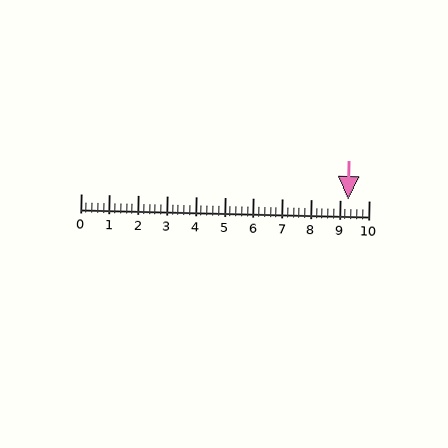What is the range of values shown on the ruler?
The ruler shows values from 0 to 10.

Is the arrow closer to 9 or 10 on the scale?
The arrow is closer to 9.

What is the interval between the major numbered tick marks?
The major tick marks are spaced 1 units apart.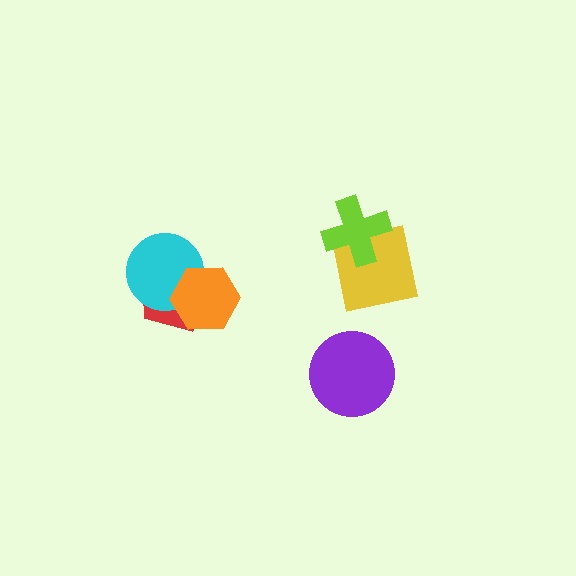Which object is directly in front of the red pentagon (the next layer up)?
The cyan circle is directly in front of the red pentagon.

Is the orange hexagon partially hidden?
No, no other shape covers it.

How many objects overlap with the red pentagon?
2 objects overlap with the red pentagon.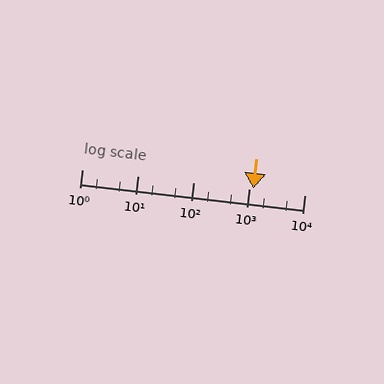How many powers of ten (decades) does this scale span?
The scale spans 4 decades, from 1 to 10000.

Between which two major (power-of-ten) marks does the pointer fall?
The pointer is between 1000 and 10000.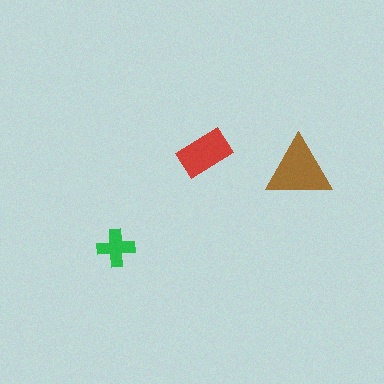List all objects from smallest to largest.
The green cross, the red rectangle, the brown triangle.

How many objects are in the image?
There are 3 objects in the image.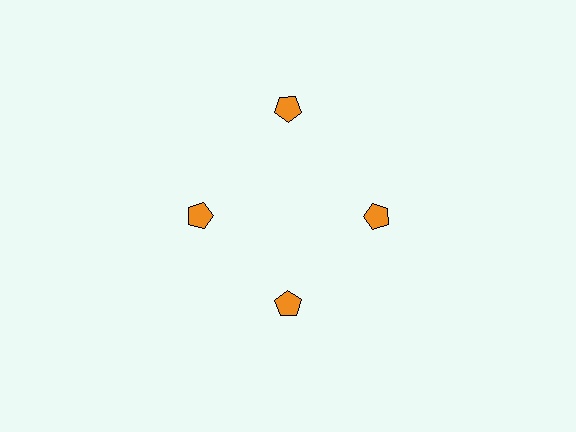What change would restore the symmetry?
The symmetry would be restored by moving it inward, back onto the ring so that all 4 pentagons sit at equal angles and equal distance from the center.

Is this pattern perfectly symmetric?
No. The 4 orange pentagons are arranged in a ring, but one element near the 12 o'clock position is pushed outward from the center, breaking the 4-fold rotational symmetry.